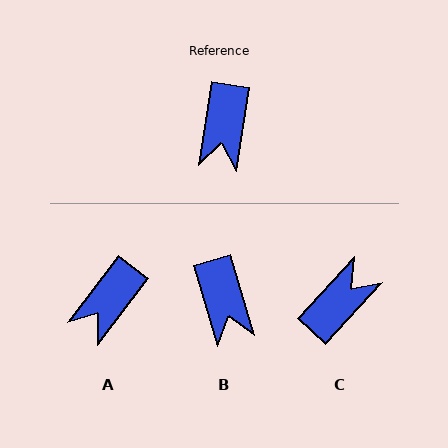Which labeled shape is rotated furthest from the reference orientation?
C, about 146 degrees away.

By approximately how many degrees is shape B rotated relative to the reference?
Approximately 25 degrees counter-clockwise.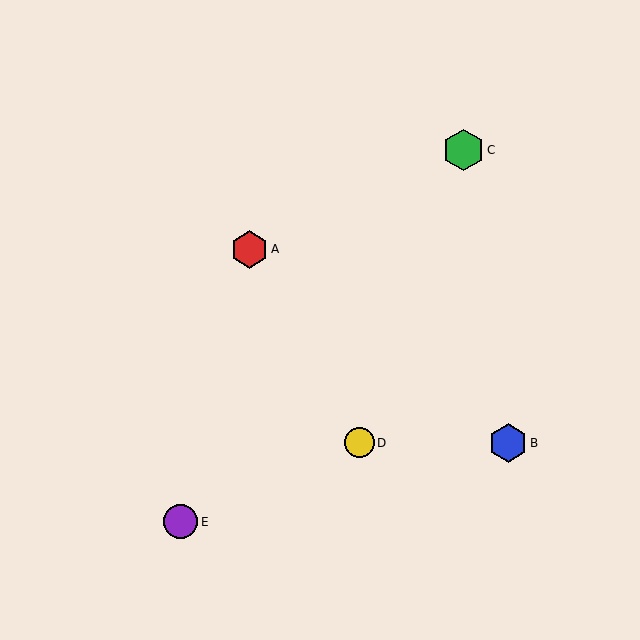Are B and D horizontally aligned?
Yes, both are at y≈443.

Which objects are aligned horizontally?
Objects B, D are aligned horizontally.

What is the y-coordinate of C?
Object C is at y≈150.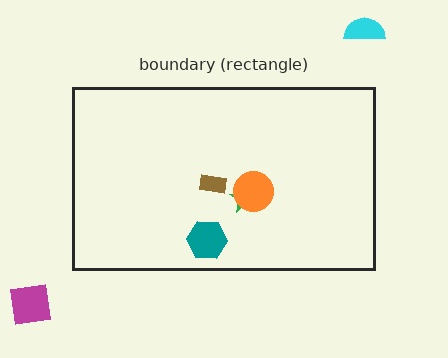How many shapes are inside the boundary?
4 inside, 2 outside.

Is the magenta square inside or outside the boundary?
Outside.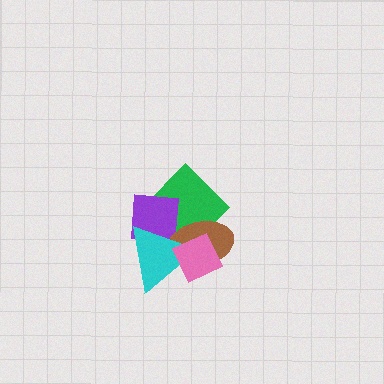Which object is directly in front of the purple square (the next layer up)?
The brown ellipse is directly in front of the purple square.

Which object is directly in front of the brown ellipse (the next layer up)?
The cyan triangle is directly in front of the brown ellipse.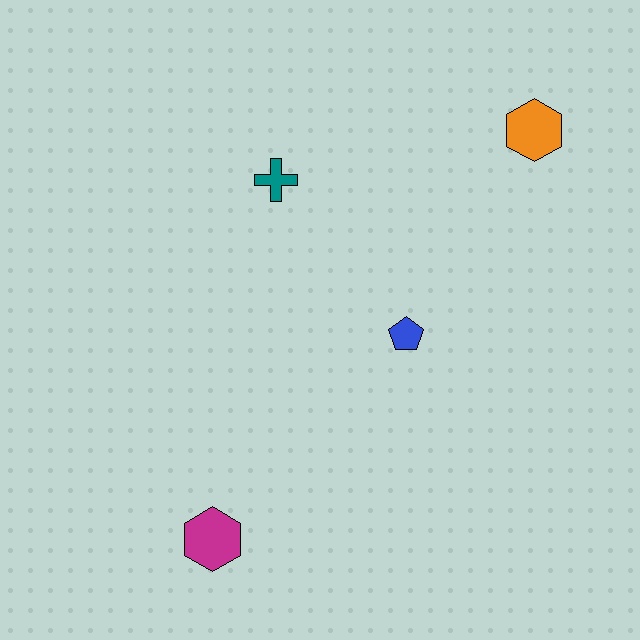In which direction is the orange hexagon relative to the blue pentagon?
The orange hexagon is above the blue pentagon.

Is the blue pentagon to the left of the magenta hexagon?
No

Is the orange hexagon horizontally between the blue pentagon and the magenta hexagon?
No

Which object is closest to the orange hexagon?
The blue pentagon is closest to the orange hexagon.